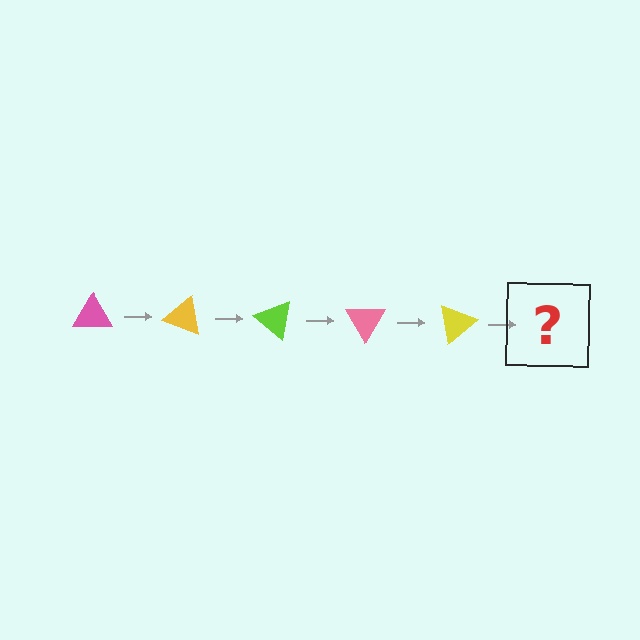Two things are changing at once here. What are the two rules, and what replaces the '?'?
The two rules are that it rotates 20 degrees each step and the color cycles through pink, yellow, and lime. The '?' should be a lime triangle, rotated 100 degrees from the start.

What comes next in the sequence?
The next element should be a lime triangle, rotated 100 degrees from the start.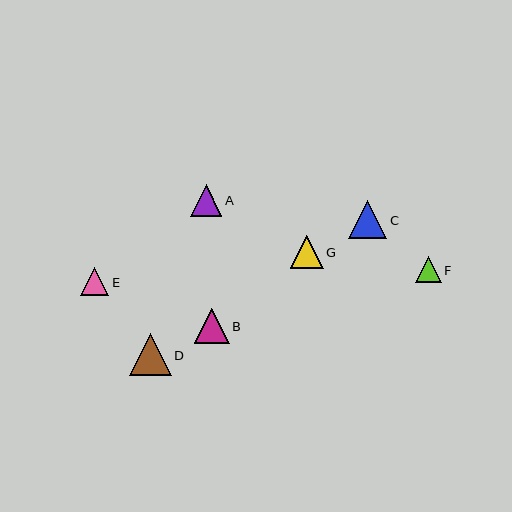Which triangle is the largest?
Triangle D is the largest with a size of approximately 42 pixels.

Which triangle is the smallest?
Triangle F is the smallest with a size of approximately 26 pixels.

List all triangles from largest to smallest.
From largest to smallest: D, C, B, G, A, E, F.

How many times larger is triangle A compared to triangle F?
Triangle A is approximately 1.2 times the size of triangle F.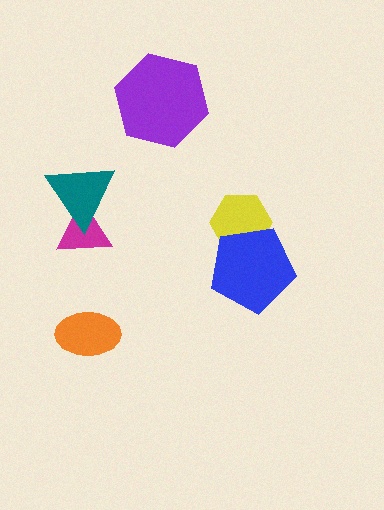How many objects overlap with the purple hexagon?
0 objects overlap with the purple hexagon.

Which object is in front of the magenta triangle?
The teal triangle is in front of the magenta triangle.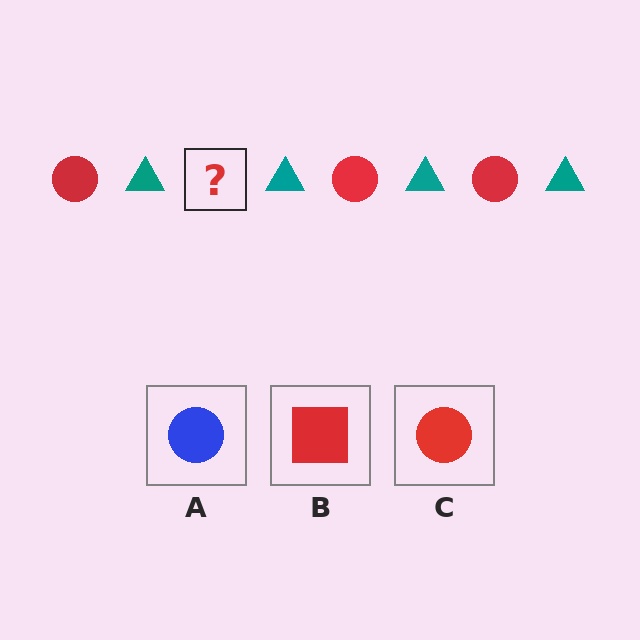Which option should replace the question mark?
Option C.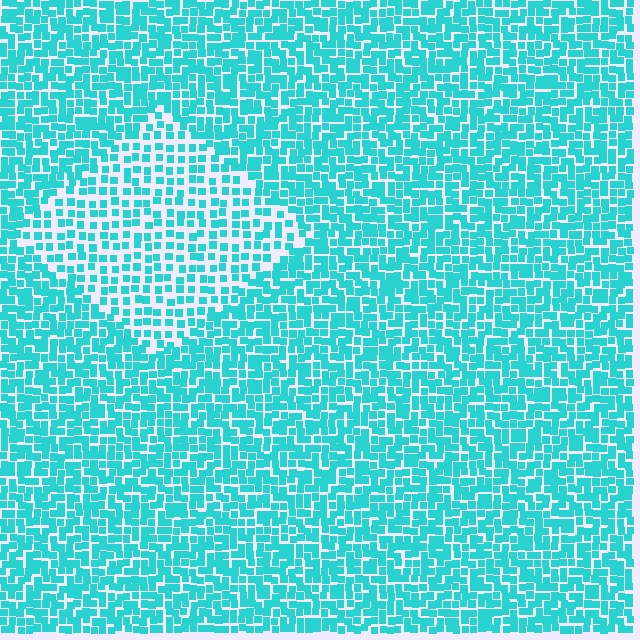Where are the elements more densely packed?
The elements are more densely packed outside the diamond boundary.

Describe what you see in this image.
The image contains small cyan elements arranged at two different densities. A diamond-shaped region is visible where the elements are less densely packed than the surrounding area.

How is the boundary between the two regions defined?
The boundary is defined by a change in element density (approximately 1.8x ratio). All elements are the same color, size, and shape.